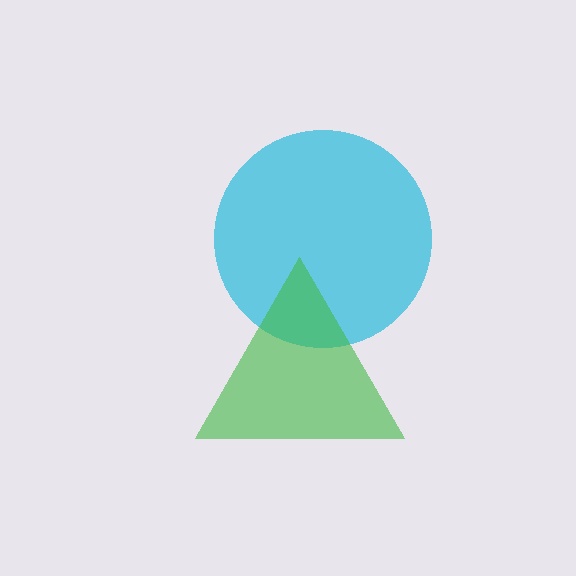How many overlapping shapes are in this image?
There are 2 overlapping shapes in the image.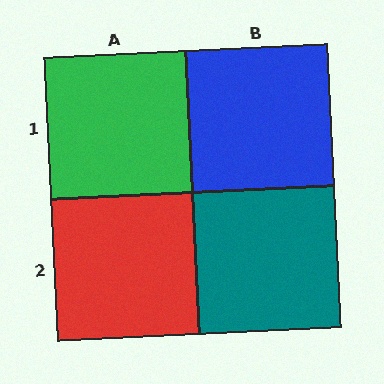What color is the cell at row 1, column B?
Blue.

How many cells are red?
1 cell is red.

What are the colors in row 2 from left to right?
Red, teal.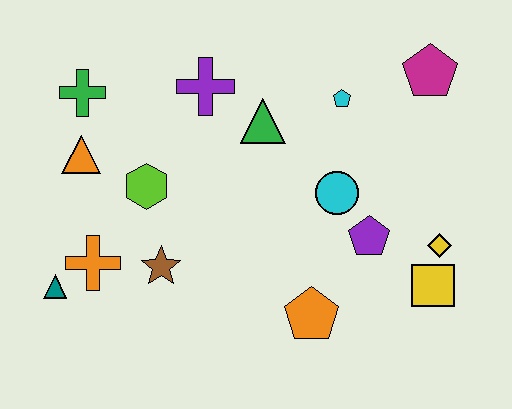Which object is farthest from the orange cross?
The magenta pentagon is farthest from the orange cross.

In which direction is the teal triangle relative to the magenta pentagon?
The teal triangle is to the left of the magenta pentagon.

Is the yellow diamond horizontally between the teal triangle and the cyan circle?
No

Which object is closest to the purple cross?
The green triangle is closest to the purple cross.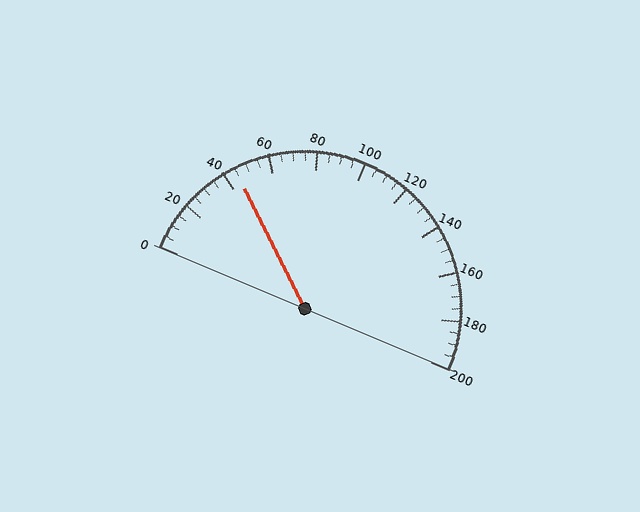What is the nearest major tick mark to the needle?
The nearest major tick mark is 40.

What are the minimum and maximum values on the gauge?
The gauge ranges from 0 to 200.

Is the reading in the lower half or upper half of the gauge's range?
The reading is in the lower half of the range (0 to 200).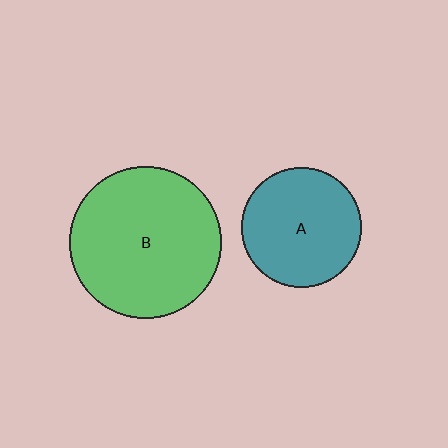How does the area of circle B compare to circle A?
Approximately 1.6 times.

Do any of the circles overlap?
No, none of the circles overlap.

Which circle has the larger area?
Circle B (green).